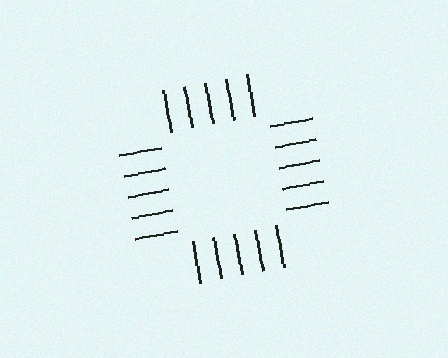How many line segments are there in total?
20 — 5 along each of the 4 edges.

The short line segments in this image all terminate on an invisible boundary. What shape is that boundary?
An illusory square — the line segments terminate on its edges but no continuous stroke is drawn.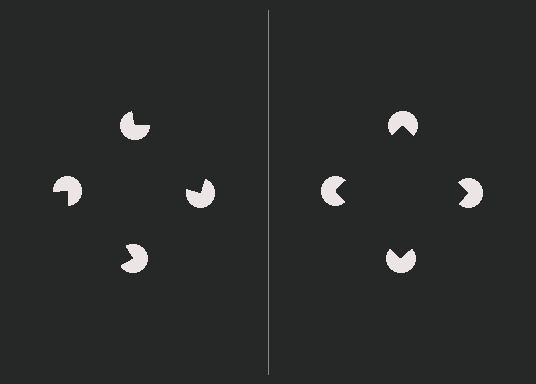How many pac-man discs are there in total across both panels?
8 — 4 on each side.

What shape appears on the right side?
An illusory square.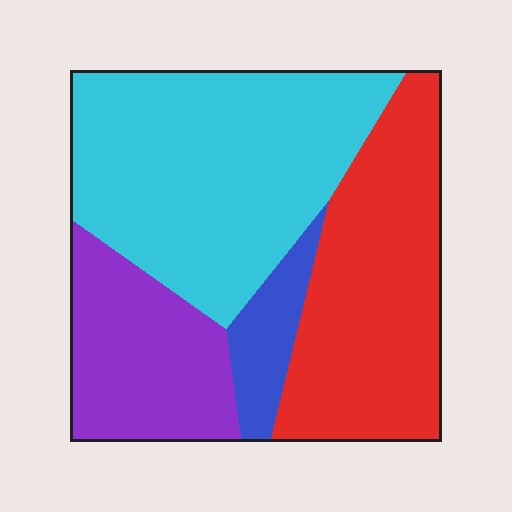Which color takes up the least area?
Blue, at roughly 5%.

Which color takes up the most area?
Cyan, at roughly 40%.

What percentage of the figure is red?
Red takes up about one third (1/3) of the figure.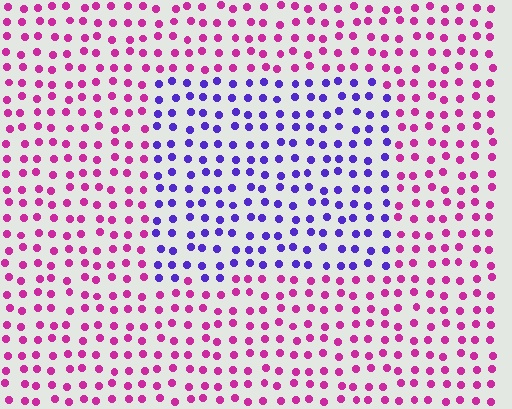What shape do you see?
I see a rectangle.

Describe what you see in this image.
The image is filled with small magenta elements in a uniform arrangement. A rectangle-shaped region is visible where the elements are tinted to a slightly different hue, forming a subtle color boundary.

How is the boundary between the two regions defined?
The boundary is defined purely by a slight shift in hue (about 61 degrees). Spacing, size, and orientation are identical on both sides.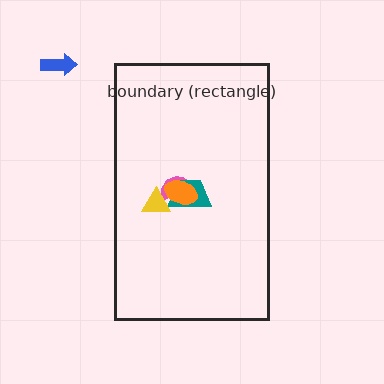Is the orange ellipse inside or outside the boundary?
Inside.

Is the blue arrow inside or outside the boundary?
Outside.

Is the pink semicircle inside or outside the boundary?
Inside.